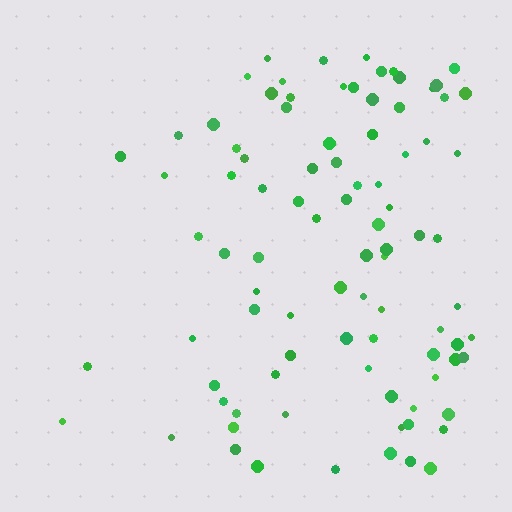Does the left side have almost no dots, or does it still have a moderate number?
Still a moderate number, just noticeably fewer than the right.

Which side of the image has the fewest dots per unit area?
The left.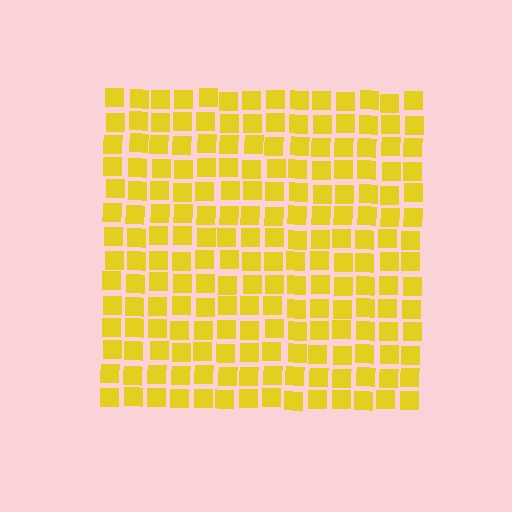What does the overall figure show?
The overall figure shows a square.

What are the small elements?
The small elements are squares.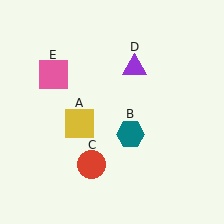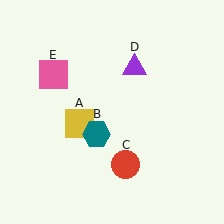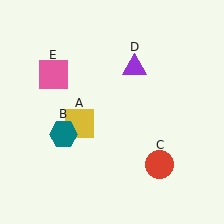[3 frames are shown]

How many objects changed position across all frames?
2 objects changed position: teal hexagon (object B), red circle (object C).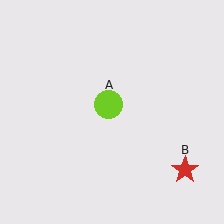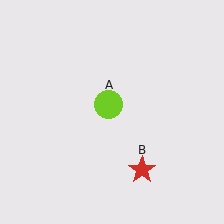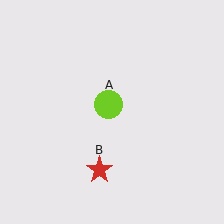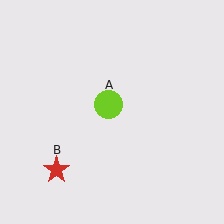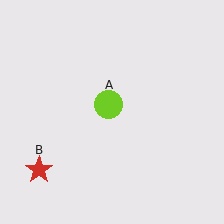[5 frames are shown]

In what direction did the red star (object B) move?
The red star (object B) moved left.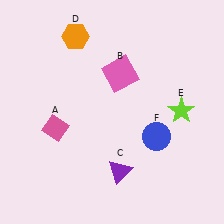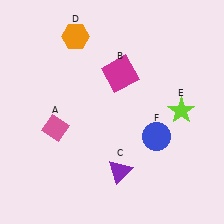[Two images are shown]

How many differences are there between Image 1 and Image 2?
There is 1 difference between the two images.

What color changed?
The square (B) changed from pink in Image 1 to magenta in Image 2.